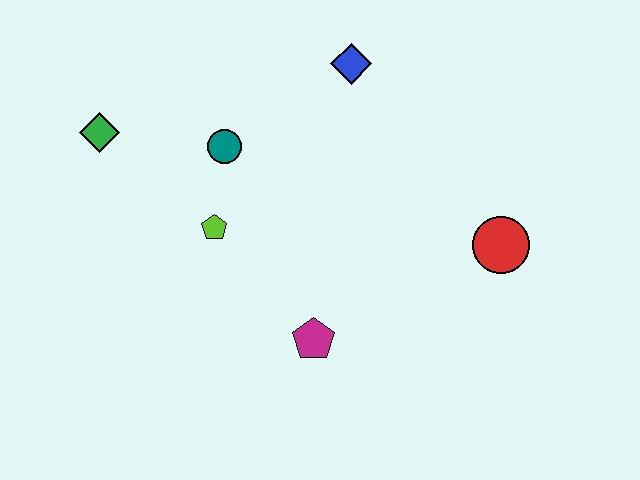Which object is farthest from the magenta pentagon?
The green diamond is farthest from the magenta pentagon.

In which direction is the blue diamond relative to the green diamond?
The blue diamond is to the right of the green diamond.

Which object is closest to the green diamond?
The teal circle is closest to the green diamond.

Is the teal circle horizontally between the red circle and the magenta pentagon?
No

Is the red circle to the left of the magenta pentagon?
No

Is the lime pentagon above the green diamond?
No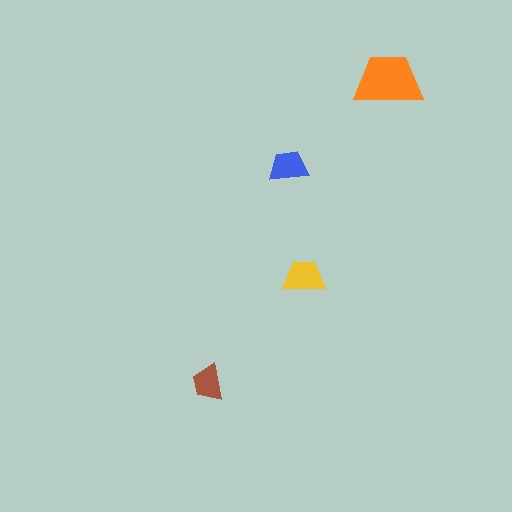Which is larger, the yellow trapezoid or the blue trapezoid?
The yellow one.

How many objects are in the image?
There are 4 objects in the image.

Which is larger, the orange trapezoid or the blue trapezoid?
The orange one.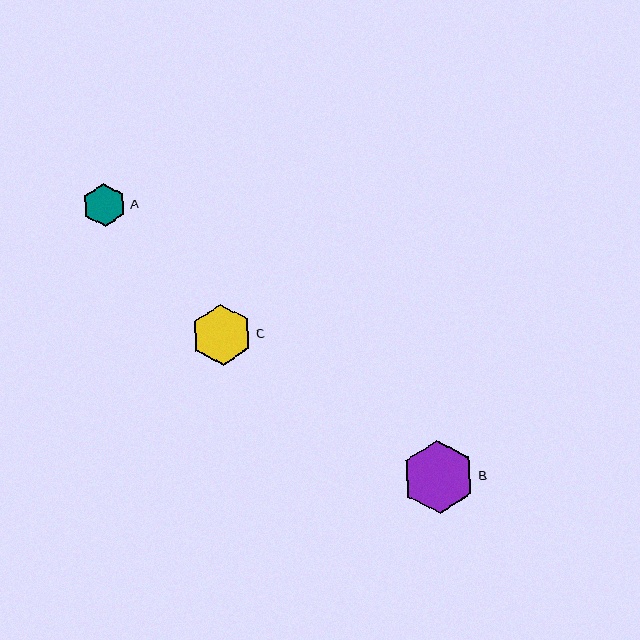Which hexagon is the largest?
Hexagon B is the largest with a size of approximately 73 pixels.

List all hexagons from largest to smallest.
From largest to smallest: B, C, A.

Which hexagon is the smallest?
Hexagon A is the smallest with a size of approximately 44 pixels.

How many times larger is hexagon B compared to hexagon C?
Hexagon B is approximately 1.2 times the size of hexagon C.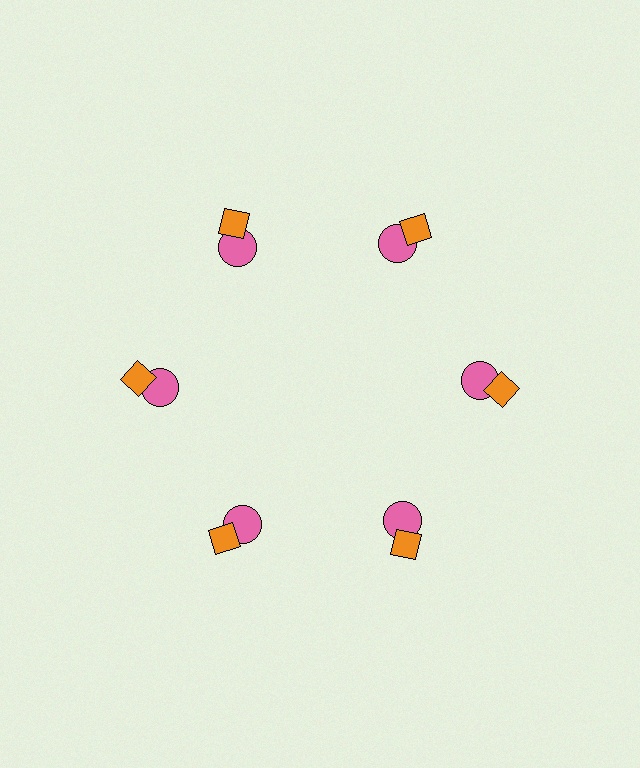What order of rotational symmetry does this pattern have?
This pattern has 6-fold rotational symmetry.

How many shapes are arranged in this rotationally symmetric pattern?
There are 12 shapes, arranged in 6 groups of 2.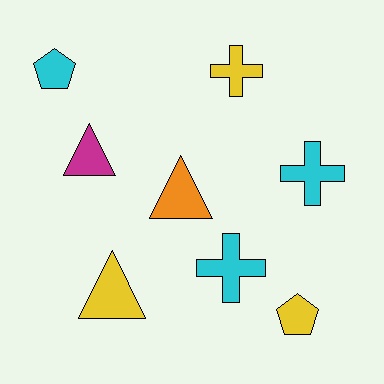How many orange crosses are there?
There are no orange crosses.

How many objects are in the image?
There are 8 objects.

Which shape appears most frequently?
Cross, with 3 objects.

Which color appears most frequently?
Cyan, with 3 objects.